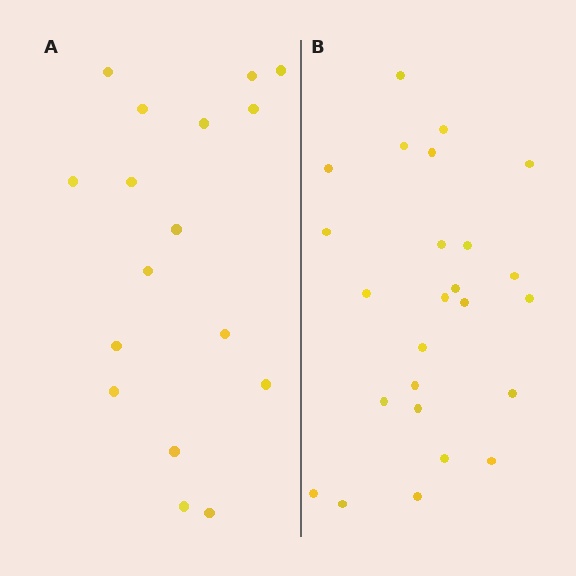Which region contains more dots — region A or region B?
Region B (the right region) has more dots.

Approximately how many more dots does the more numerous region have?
Region B has roughly 8 or so more dots than region A.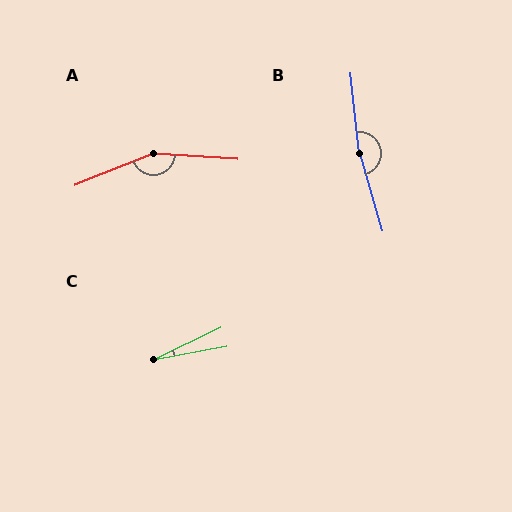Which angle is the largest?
B, at approximately 170 degrees.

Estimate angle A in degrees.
Approximately 155 degrees.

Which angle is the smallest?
C, at approximately 15 degrees.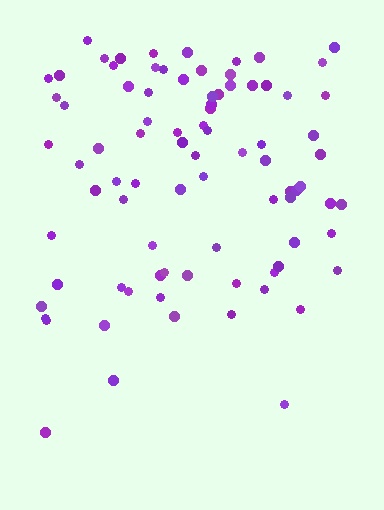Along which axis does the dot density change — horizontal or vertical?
Vertical.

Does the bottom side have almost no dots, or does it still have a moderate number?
Still a moderate number, just noticeably fewer than the top.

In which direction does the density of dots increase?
From bottom to top, with the top side densest.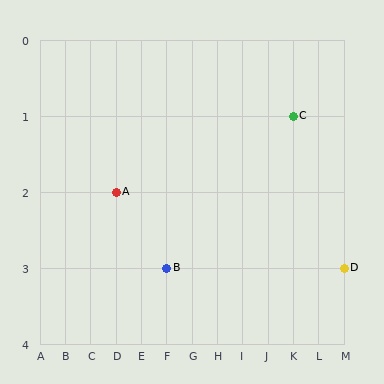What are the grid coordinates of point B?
Point B is at grid coordinates (F, 3).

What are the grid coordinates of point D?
Point D is at grid coordinates (M, 3).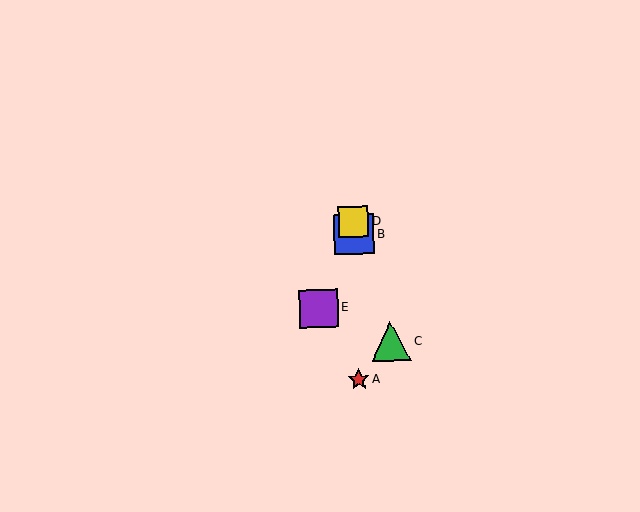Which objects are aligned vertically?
Objects A, B, D are aligned vertically.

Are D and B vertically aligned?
Yes, both are at x≈353.